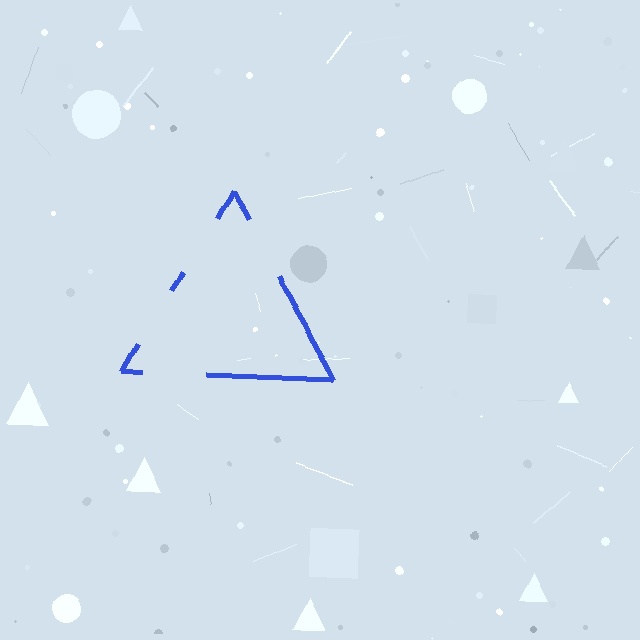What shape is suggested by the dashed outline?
The dashed outline suggests a triangle.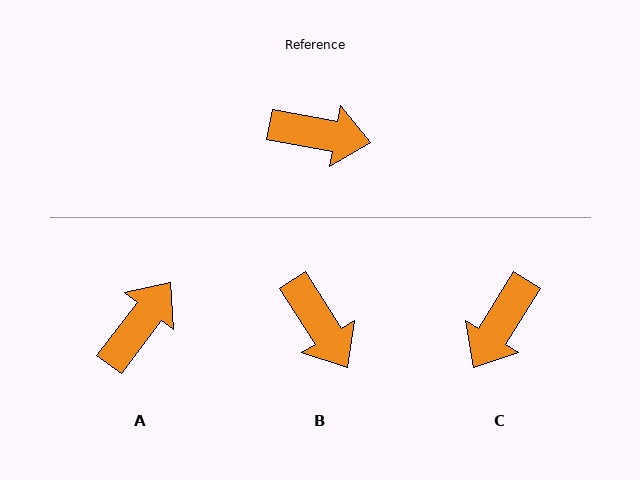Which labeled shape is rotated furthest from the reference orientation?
C, about 112 degrees away.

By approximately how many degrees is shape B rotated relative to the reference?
Approximately 48 degrees clockwise.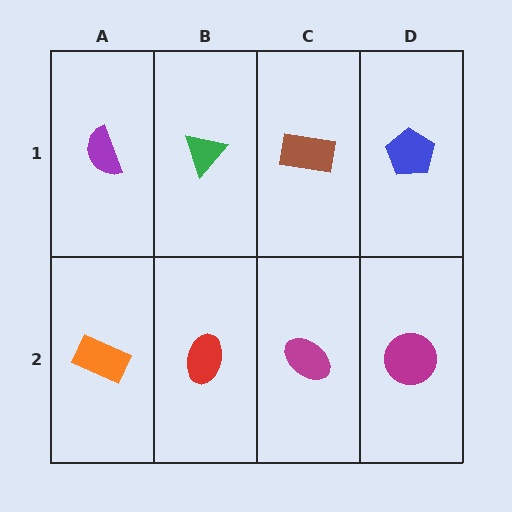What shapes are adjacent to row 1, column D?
A magenta circle (row 2, column D), a brown rectangle (row 1, column C).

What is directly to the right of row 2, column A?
A red ellipse.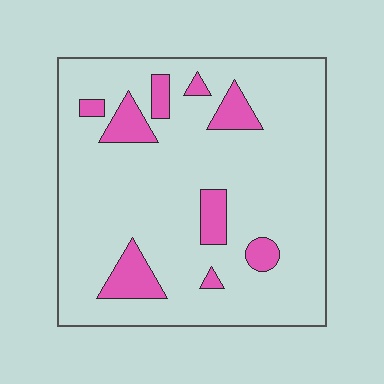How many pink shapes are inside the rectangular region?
9.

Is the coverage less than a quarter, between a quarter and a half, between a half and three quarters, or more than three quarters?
Less than a quarter.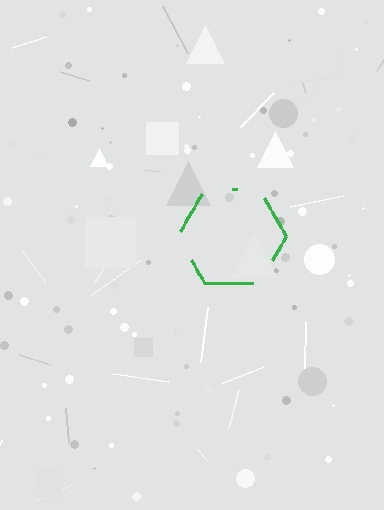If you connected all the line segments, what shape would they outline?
They would outline a hexagon.